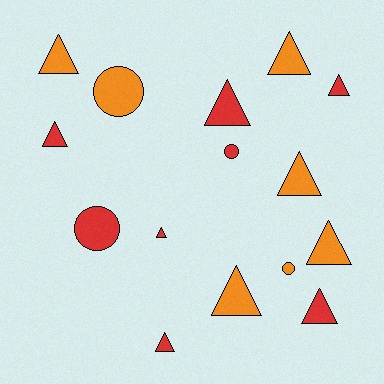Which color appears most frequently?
Red, with 8 objects.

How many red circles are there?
There are 2 red circles.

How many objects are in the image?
There are 15 objects.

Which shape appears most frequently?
Triangle, with 11 objects.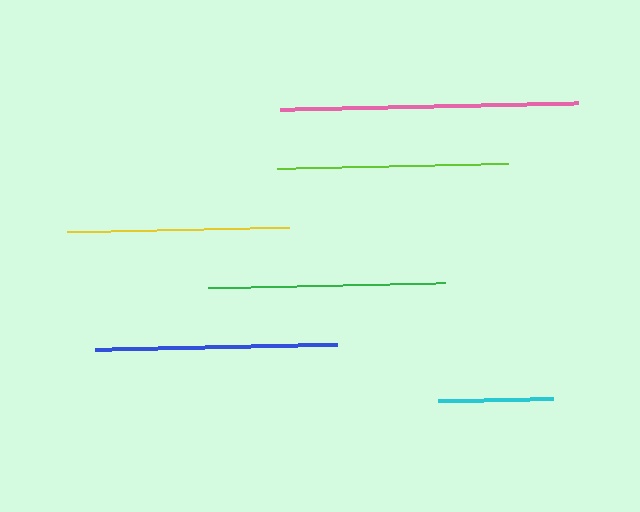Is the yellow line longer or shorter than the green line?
The green line is longer than the yellow line.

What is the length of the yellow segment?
The yellow segment is approximately 223 pixels long.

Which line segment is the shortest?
The cyan line is the shortest at approximately 115 pixels.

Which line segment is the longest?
The pink line is the longest at approximately 298 pixels.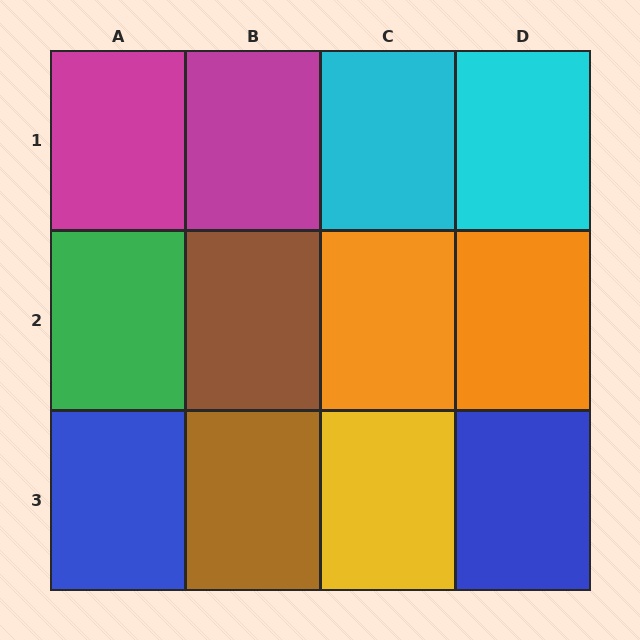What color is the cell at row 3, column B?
Brown.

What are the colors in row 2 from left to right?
Green, brown, orange, orange.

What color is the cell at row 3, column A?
Blue.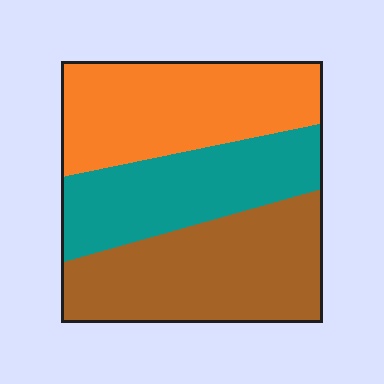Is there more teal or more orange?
Orange.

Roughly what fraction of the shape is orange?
Orange covers roughly 35% of the shape.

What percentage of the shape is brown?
Brown covers 37% of the shape.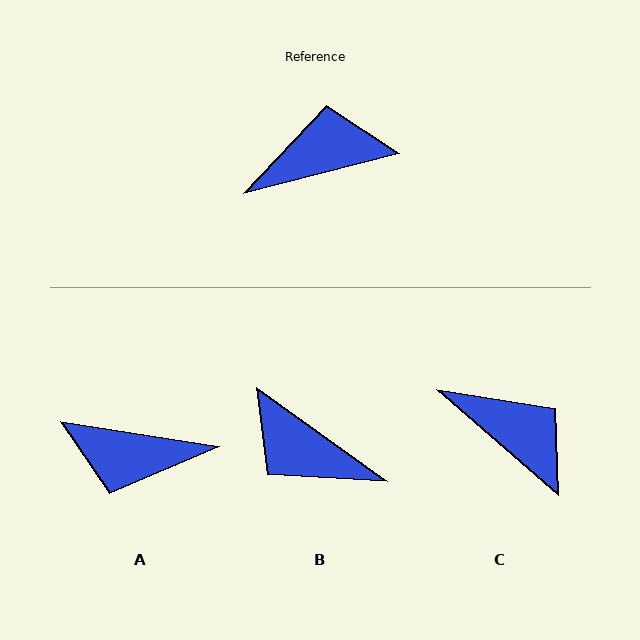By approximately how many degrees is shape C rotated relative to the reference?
Approximately 55 degrees clockwise.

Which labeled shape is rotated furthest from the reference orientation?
A, about 157 degrees away.